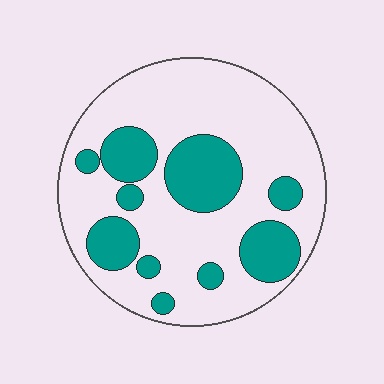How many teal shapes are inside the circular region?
10.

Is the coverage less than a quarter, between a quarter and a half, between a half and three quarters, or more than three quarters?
Between a quarter and a half.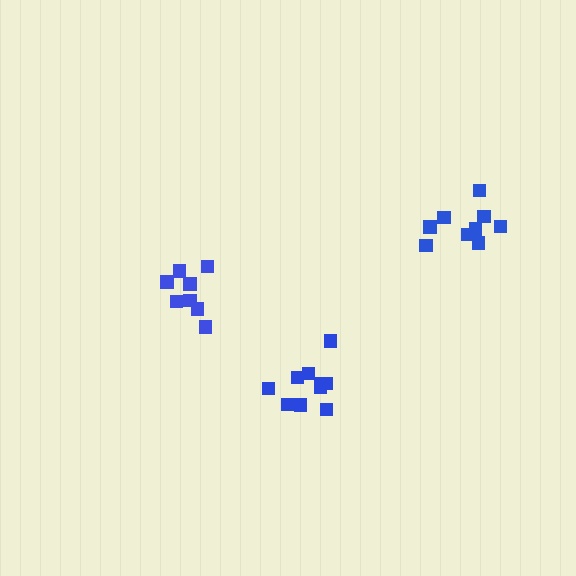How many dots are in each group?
Group 1: 9 dots, Group 2: 8 dots, Group 3: 10 dots (27 total).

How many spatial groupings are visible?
There are 3 spatial groupings.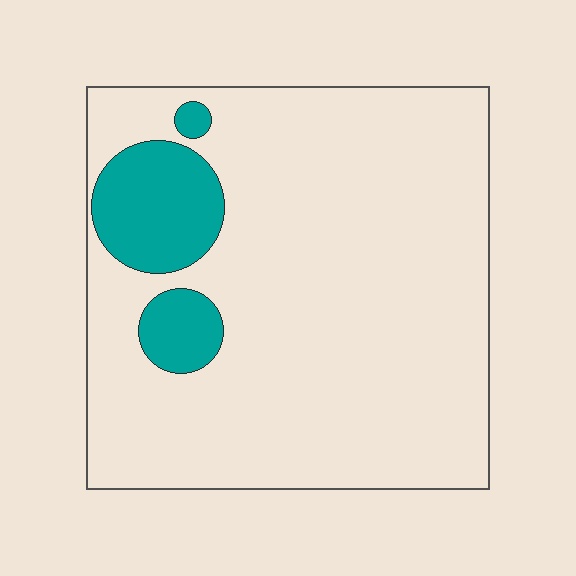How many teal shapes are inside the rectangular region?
3.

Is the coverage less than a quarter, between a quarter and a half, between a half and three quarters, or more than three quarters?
Less than a quarter.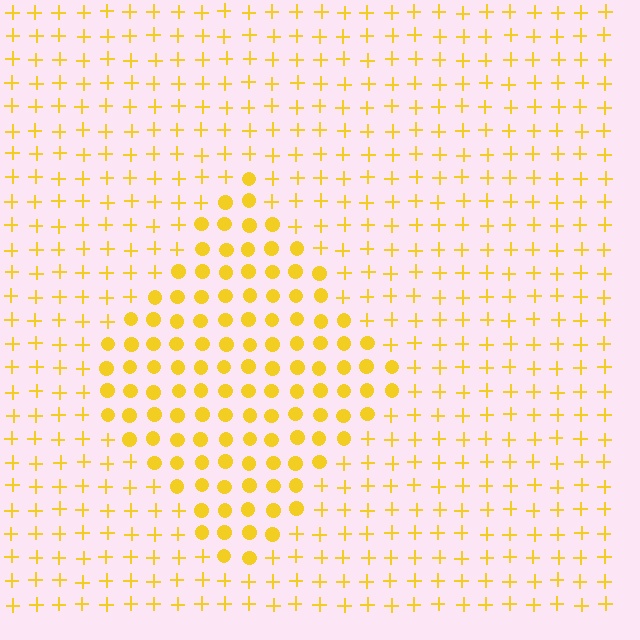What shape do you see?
I see a diamond.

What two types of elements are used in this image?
The image uses circles inside the diamond region and plus signs outside it.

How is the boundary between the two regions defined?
The boundary is defined by a change in element shape: circles inside vs. plus signs outside. All elements share the same color and spacing.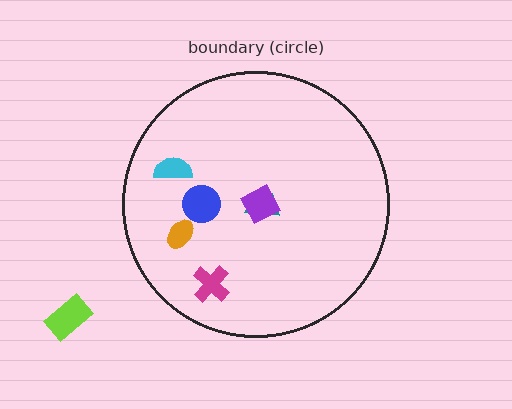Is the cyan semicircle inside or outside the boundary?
Inside.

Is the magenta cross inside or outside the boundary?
Inside.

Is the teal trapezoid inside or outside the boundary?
Inside.